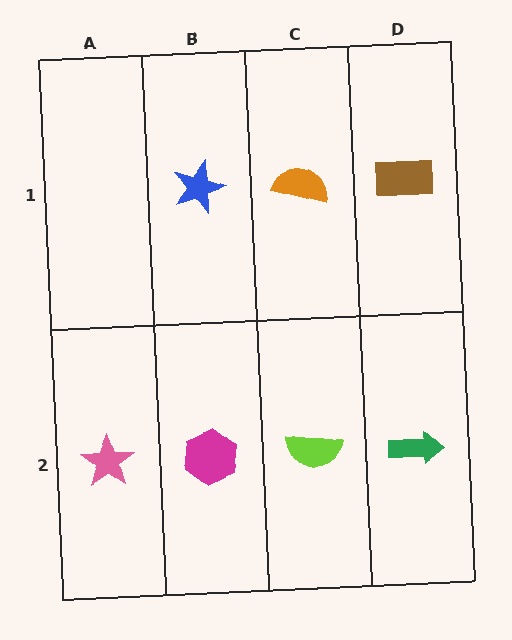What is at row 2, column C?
A lime semicircle.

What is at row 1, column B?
A blue star.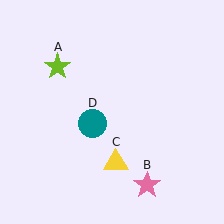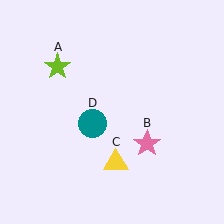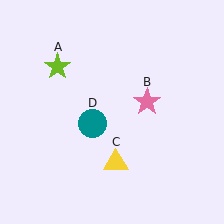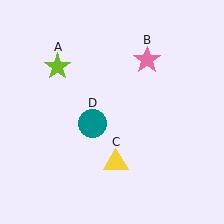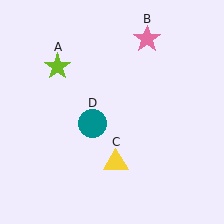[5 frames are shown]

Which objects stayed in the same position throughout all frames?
Lime star (object A) and yellow triangle (object C) and teal circle (object D) remained stationary.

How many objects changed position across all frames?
1 object changed position: pink star (object B).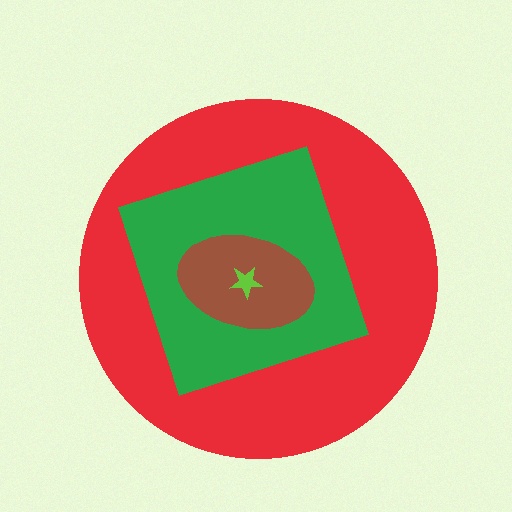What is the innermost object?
The lime star.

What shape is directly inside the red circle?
The green square.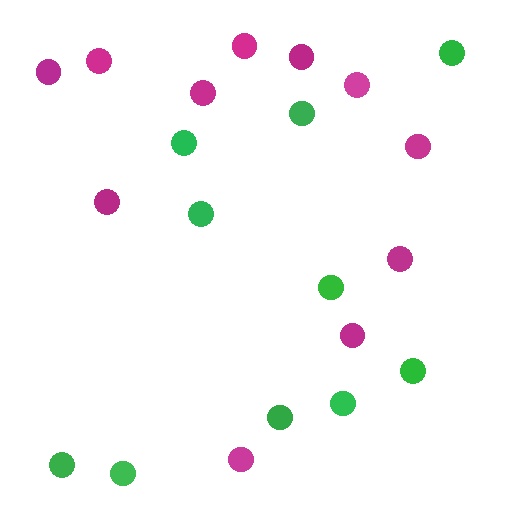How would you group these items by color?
There are 2 groups: one group of green circles (10) and one group of magenta circles (11).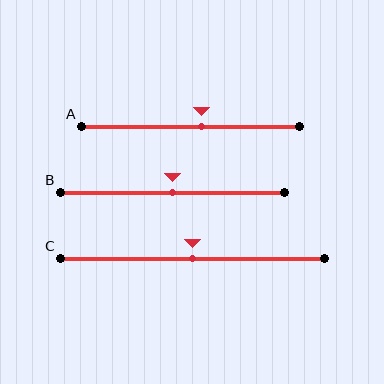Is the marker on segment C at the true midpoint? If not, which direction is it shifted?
Yes, the marker on segment C is at the true midpoint.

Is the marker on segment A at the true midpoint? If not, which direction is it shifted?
No, the marker on segment A is shifted to the right by about 5% of the segment length.